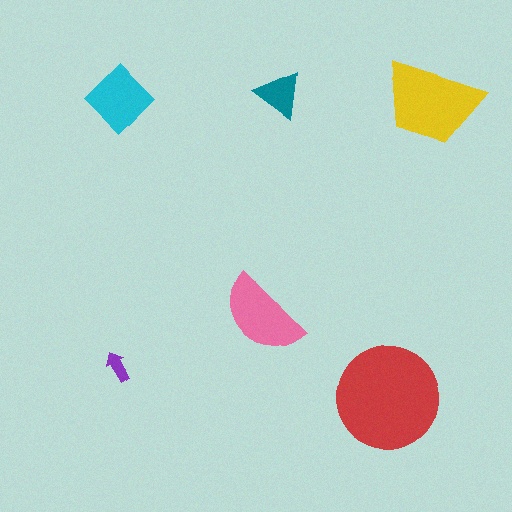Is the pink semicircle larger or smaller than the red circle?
Smaller.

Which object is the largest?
The red circle.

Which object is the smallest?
The purple arrow.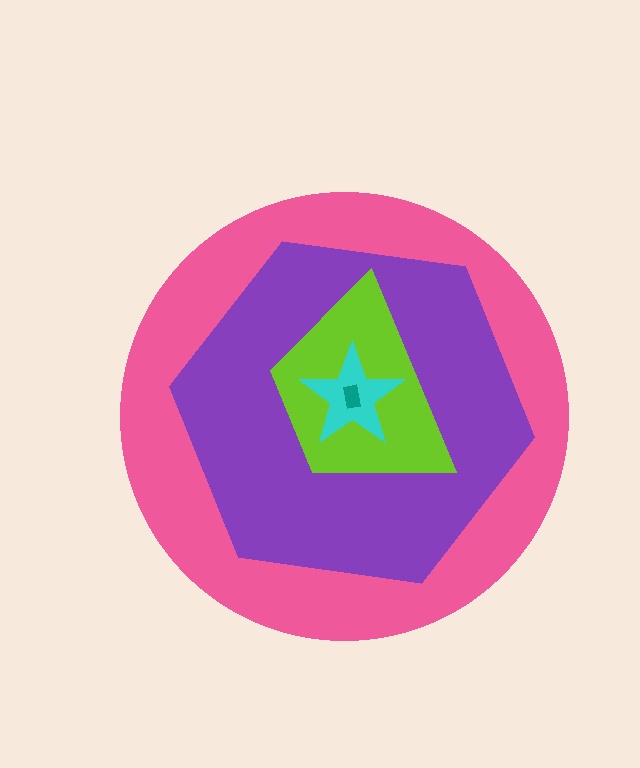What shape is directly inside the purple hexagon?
The lime trapezoid.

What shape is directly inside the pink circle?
The purple hexagon.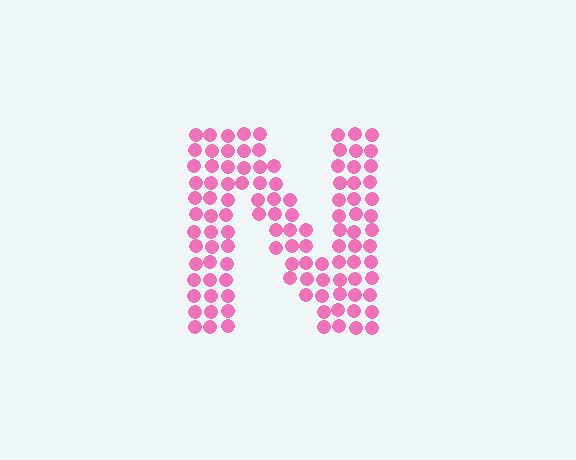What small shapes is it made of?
It is made of small circles.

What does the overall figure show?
The overall figure shows the letter N.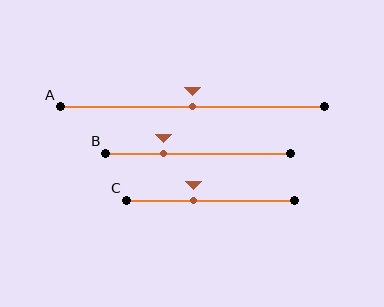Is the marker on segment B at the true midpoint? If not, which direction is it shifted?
No, the marker on segment B is shifted to the left by about 19% of the segment length.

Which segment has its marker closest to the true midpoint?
Segment A has its marker closest to the true midpoint.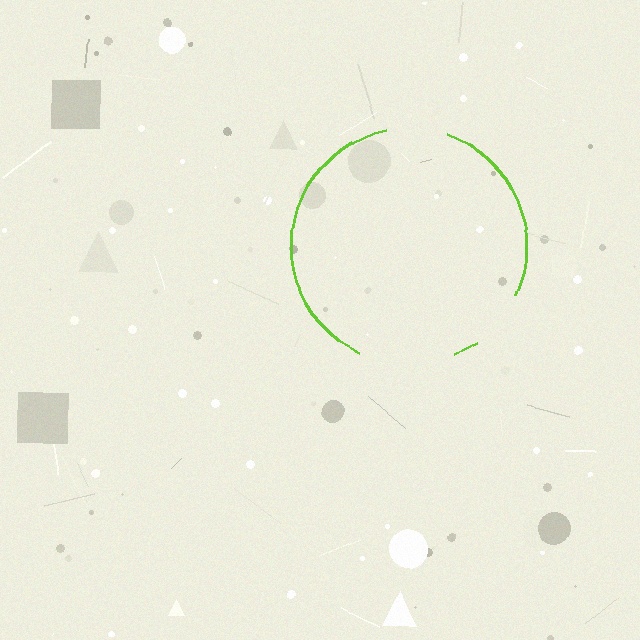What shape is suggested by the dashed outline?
The dashed outline suggests a circle.